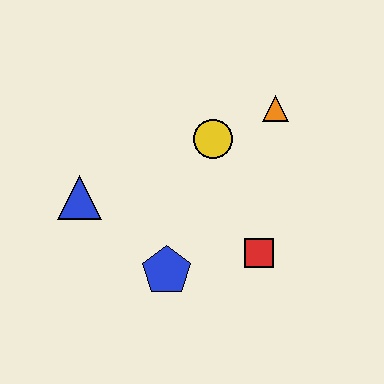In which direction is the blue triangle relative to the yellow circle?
The blue triangle is to the left of the yellow circle.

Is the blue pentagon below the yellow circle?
Yes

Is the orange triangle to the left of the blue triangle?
No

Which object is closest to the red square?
The blue pentagon is closest to the red square.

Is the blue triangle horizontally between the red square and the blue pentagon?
No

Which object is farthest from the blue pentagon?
The orange triangle is farthest from the blue pentagon.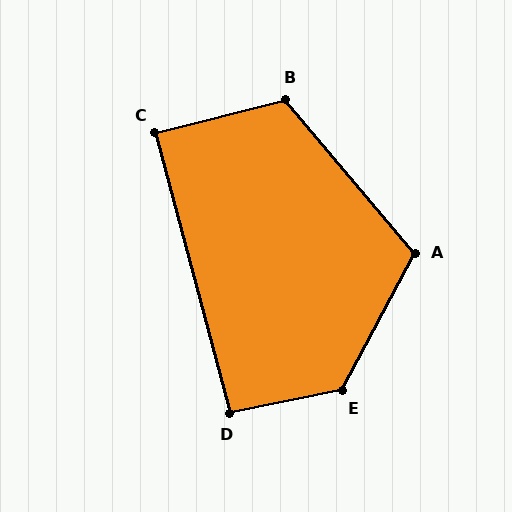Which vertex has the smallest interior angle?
C, at approximately 89 degrees.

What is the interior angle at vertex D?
Approximately 93 degrees (approximately right).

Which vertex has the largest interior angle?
E, at approximately 130 degrees.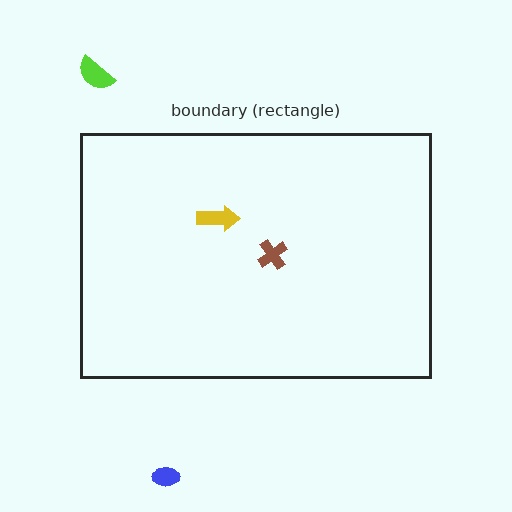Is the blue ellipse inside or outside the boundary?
Outside.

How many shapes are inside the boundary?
2 inside, 2 outside.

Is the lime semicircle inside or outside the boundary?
Outside.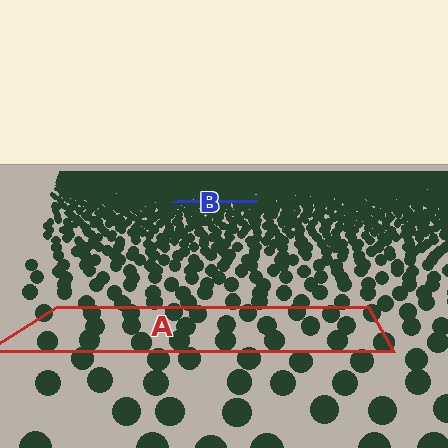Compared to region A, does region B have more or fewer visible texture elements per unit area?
Region B has more texture elements per unit area — they are packed more densely because it is farther away.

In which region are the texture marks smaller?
The texture marks are smaller in region B, because it is farther away.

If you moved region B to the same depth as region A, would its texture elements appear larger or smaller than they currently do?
They would appear larger. At a closer depth, the same texture elements are projected at a bigger on-screen size.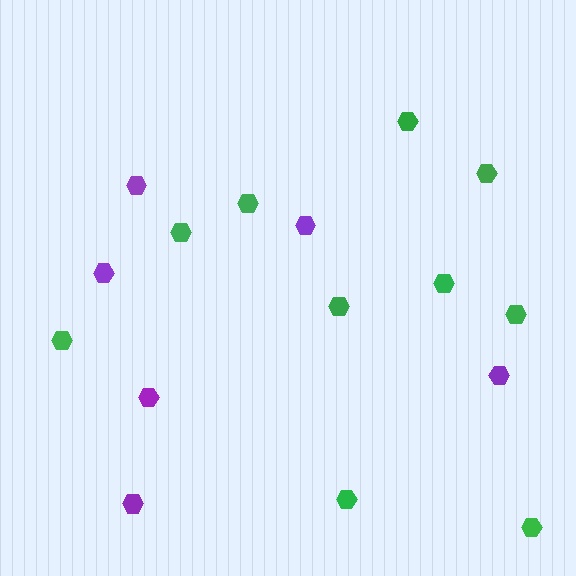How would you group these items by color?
There are 2 groups: one group of green hexagons (10) and one group of purple hexagons (6).